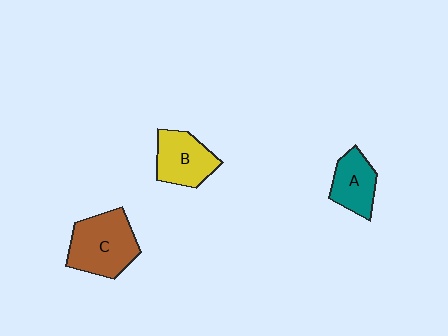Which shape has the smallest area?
Shape A (teal).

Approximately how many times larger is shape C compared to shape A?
Approximately 1.6 times.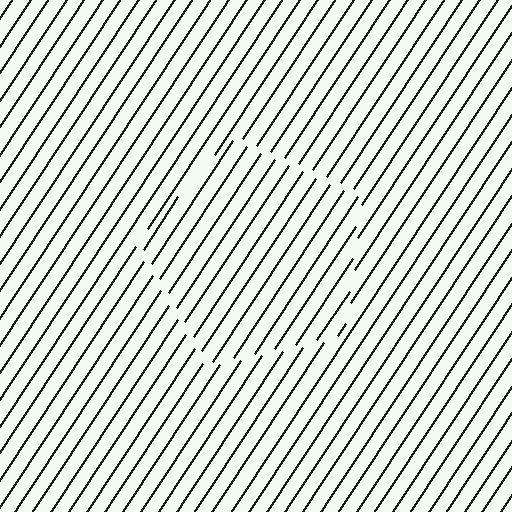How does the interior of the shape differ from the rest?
The interior of the shape contains the same grating, shifted by half a period — the contour is defined by the phase discontinuity where line-ends from the inner and outer gratings abut.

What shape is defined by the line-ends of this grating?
An illusory pentagon. The interior of the shape contains the same grating, shifted by half a period — the contour is defined by the phase discontinuity where line-ends from the inner and outer gratings abut.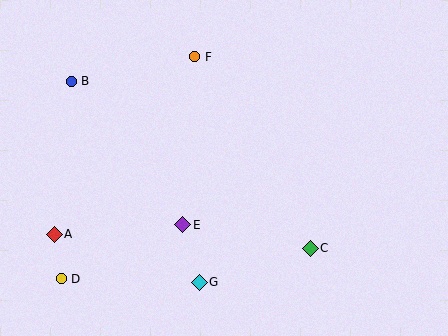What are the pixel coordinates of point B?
Point B is at (71, 82).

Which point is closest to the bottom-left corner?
Point D is closest to the bottom-left corner.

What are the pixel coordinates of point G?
Point G is at (199, 282).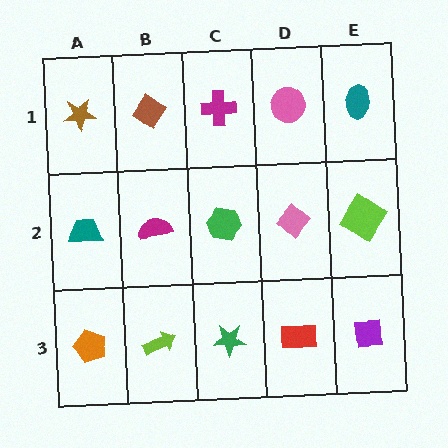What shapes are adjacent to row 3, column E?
A lime diamond (row 2, column E), a red rectangle (row 3, column D).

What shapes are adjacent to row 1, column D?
A pink diamond (row 2, column D), a magenta cross (row 1, column C), a teal ellipse (row 1, column E).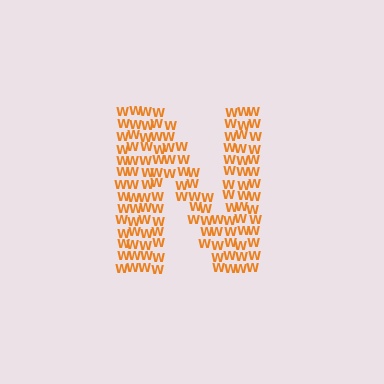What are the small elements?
The small elements are letter W's.